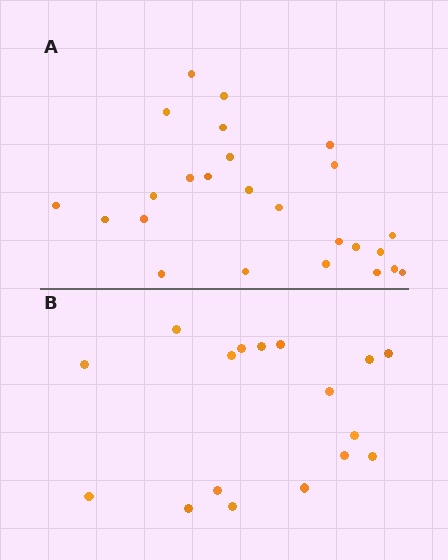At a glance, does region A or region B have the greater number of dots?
Region A (the top region) has more dots.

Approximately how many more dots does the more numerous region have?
Region A has roughly 8 or so more dots than region B.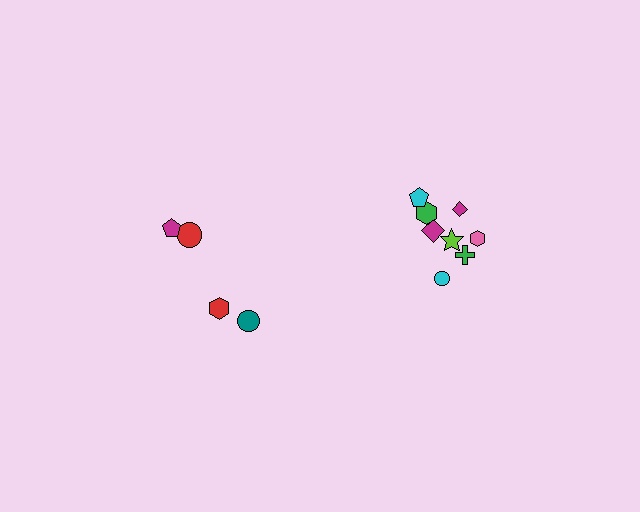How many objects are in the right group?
There are 8 objects.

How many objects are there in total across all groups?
There are 12 objects.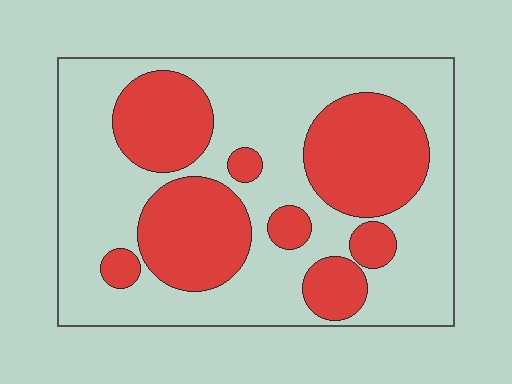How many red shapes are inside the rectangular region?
8.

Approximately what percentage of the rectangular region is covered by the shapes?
Approximately 40%.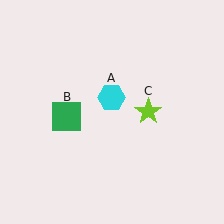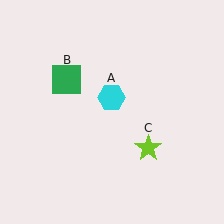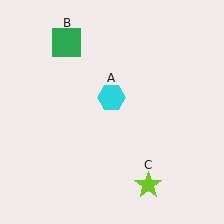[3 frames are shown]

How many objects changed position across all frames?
2 objects changed position: green square (object B), lime star (object C).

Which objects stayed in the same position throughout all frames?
Cyan hexagon (object A) remained stationary.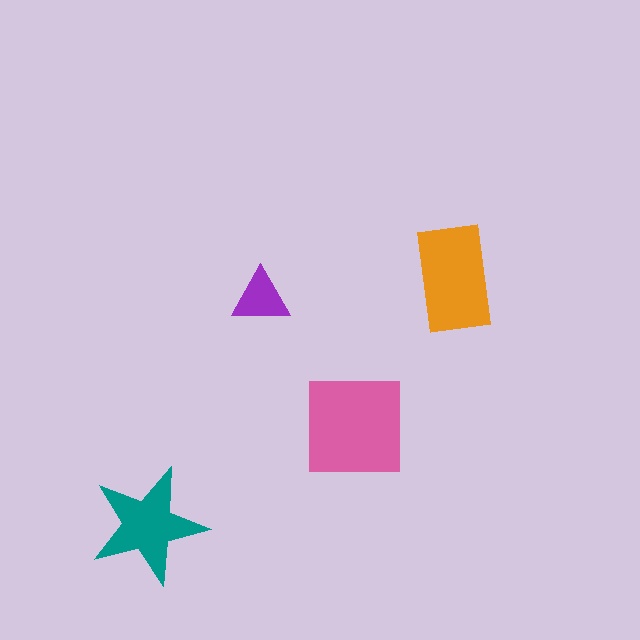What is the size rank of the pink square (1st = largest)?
1st.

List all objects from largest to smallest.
The pink square, the orange rectangle, the teal star, the purple triangle.